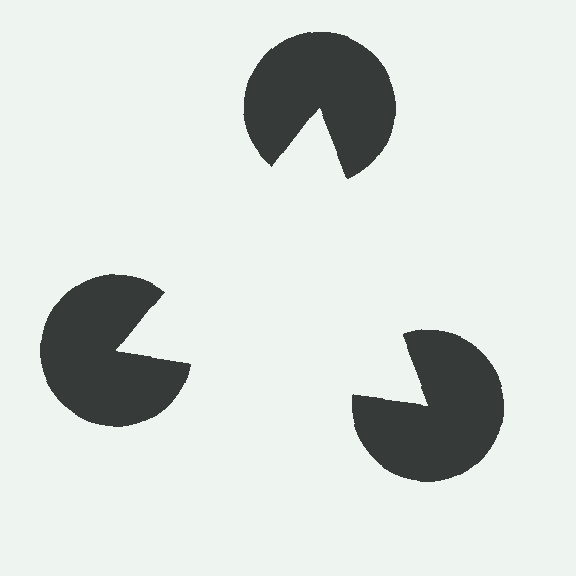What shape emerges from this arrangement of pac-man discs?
An illusory triangle — its edges are inferred from the aligned wedge cuts in the pac-man discs, not physically drawn.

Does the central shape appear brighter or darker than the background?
It typically appears slightly brighter than the background, even though no actual brightness change is drawn.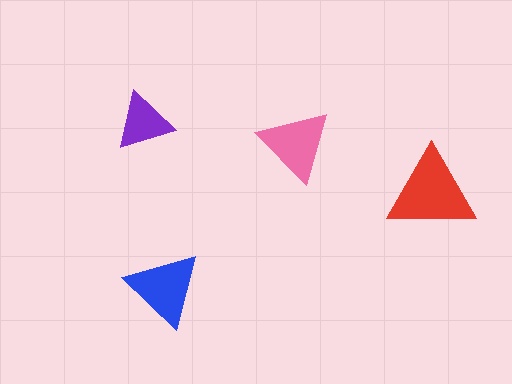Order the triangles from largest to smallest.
the red one, the blue one, the pink one, the purple one.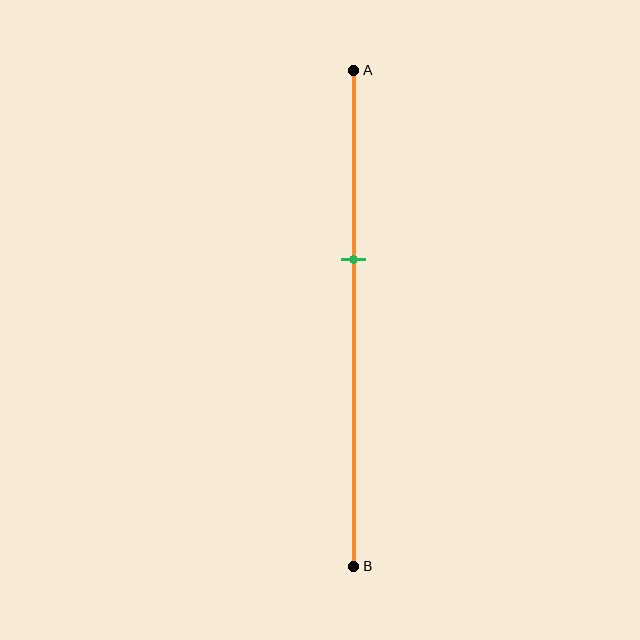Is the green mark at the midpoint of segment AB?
No, the mark is at about 40% from A, not at the 50% midpoint.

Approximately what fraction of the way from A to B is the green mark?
The green mark is approximately 40% of the way from A to B.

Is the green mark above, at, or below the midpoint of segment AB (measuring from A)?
The green mark is above the midpoint of segment AB.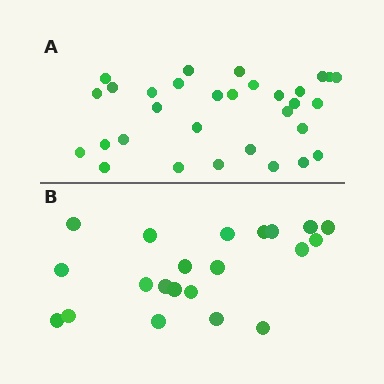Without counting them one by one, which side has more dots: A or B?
Region A (the top region) has more dots.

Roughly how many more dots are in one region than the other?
Region A has roughly 10 or so more dots than region B.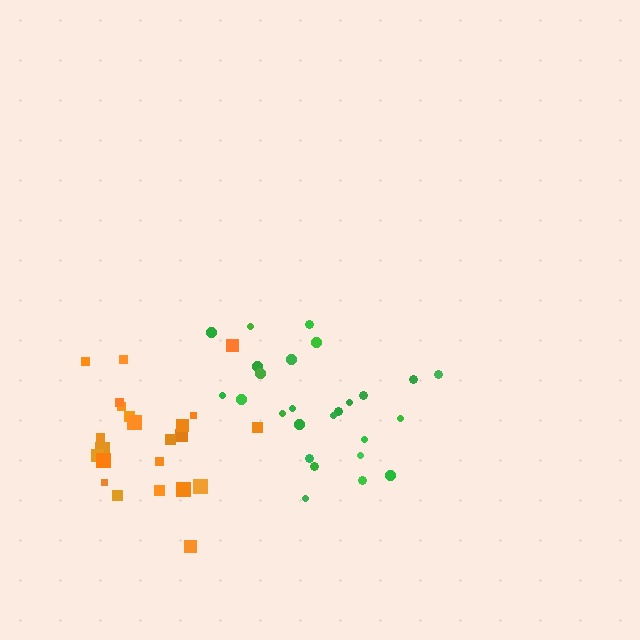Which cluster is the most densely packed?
Orange.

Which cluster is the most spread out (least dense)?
Green.